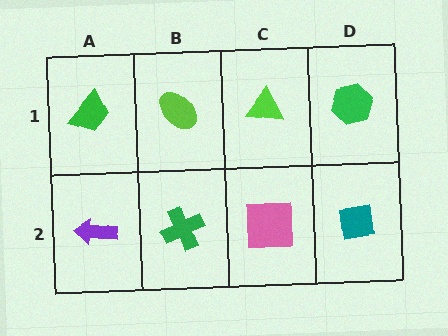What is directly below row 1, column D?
A teal square.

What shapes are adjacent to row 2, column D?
A green hexagon (row 1, column D), a pink square (row 2, column C).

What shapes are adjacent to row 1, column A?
A purple arrow (row 2, column A), a lime ellipse (row 1, column B).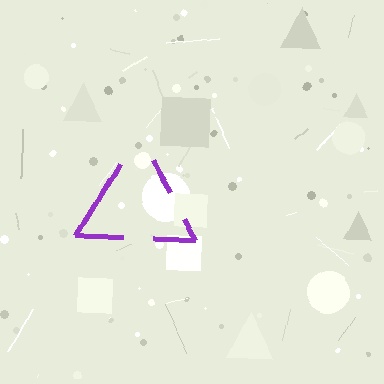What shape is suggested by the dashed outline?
The dashed outline suggests a triangle.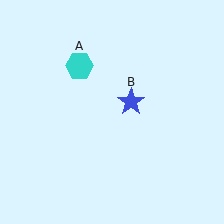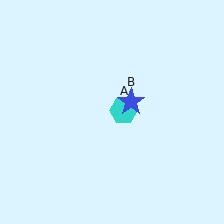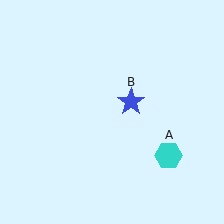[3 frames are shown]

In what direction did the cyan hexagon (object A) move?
The cyan hexagon (object A) moved down and to the right.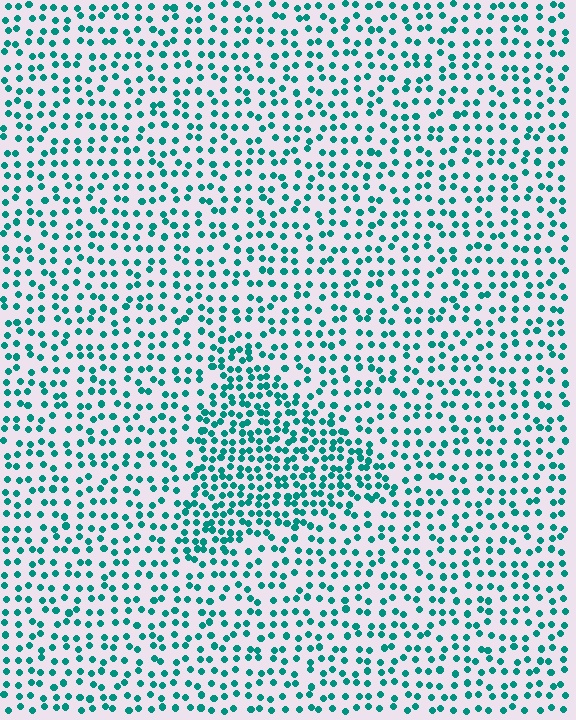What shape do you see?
I see a triangle.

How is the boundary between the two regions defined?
The boundary is defined by a change in element density (approximately 1.8x ratio). All elements are the same color, size, and shape.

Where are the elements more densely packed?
The elements are more densely packed inside the triangle boundary.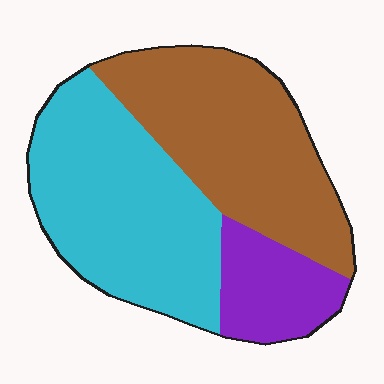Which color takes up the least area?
Purple, at roughly 15%.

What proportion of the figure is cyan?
Cyan takes up about two fifths (2/5) of the figure.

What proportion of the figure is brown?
Brown covers around 40% of the figure.